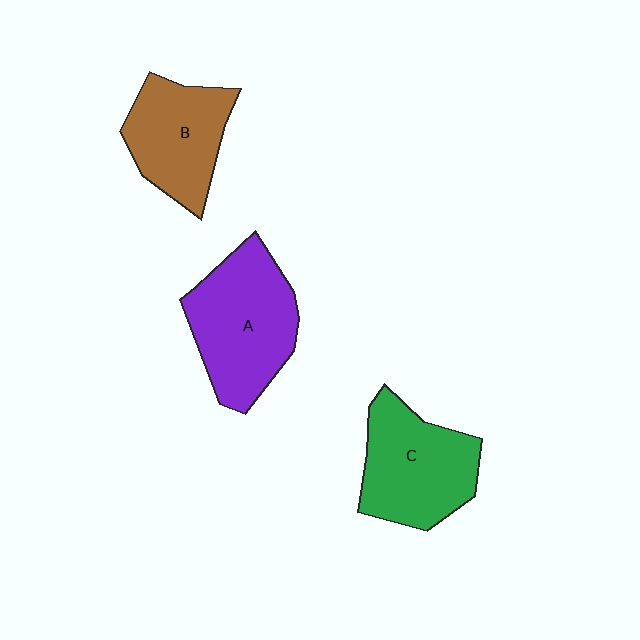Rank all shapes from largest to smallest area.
From largest to smallest: A (purple), C (green), B (brown).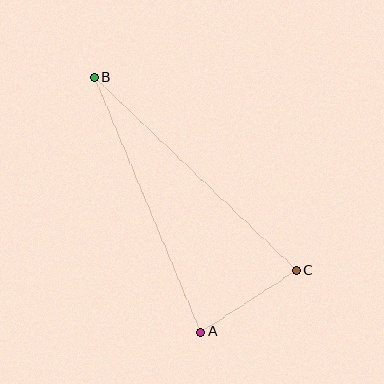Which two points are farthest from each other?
Points B and C are farthest from each other.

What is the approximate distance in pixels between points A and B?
The distance between A and B is approximately 276 pixels.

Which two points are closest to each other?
Points A and C are closest to each other.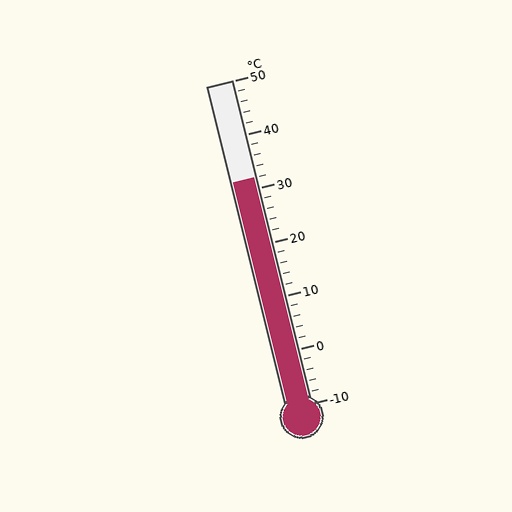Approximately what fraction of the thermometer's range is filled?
The thermometer is filled to approximately 70% of its range.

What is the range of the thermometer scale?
The thermometer scale ranges from -10°C to 50°C.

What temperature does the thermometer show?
The thermometer shows approximately 32°C.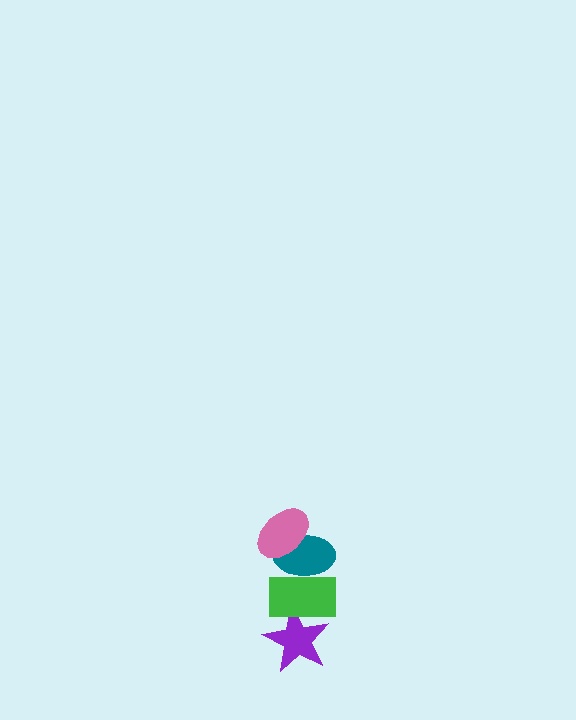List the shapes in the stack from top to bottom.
From top to bottom: the pink ellipse, the teal ellipse, the green rectangle, the purple star.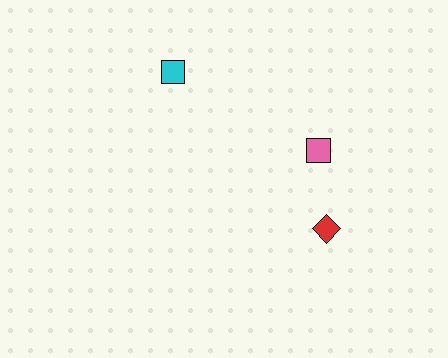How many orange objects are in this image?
There are no orange objects.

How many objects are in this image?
There are 3 objects.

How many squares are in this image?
There are 2 squares.